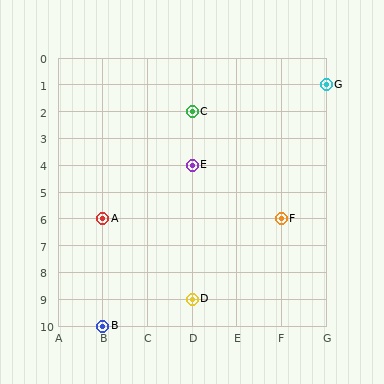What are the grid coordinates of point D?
Point D is at grid coordinates (D, 9).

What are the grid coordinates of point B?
Point B is at grid coordinates (B, 10).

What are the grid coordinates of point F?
Point F is at grid coordinates (F, 6).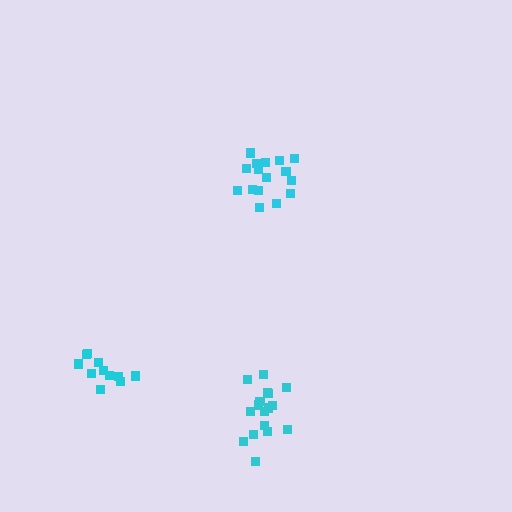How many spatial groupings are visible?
There are 3 spatial groupings.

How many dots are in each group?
Group 1: 16 dots, Group 2: 11 dots, Group 3: 17 dots (44 total).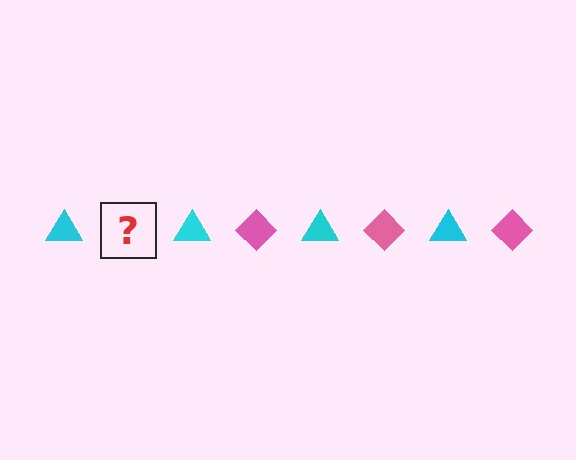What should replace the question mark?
The question mark should be replaced with a pink diamond.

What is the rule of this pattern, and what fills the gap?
The rule is that the pattern alternates between cyan triangle and pink diamond. The gap should be filled with a pink diamond.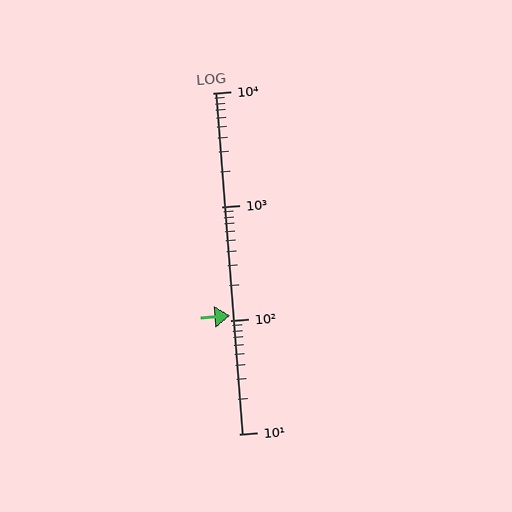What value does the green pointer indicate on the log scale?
The pointer indicates approximately 110.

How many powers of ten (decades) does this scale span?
The scale spans 3 decades, from 10 to 10000.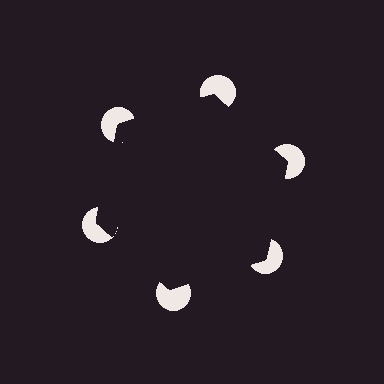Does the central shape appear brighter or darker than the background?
It typically appears slightly darker than the background, even though no actual brightness change is drawn.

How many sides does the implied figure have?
6 sides.